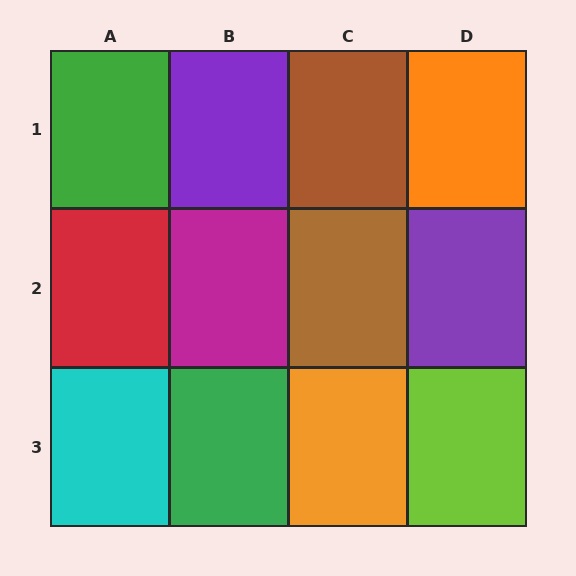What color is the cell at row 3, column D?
Lime.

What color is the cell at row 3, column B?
Green.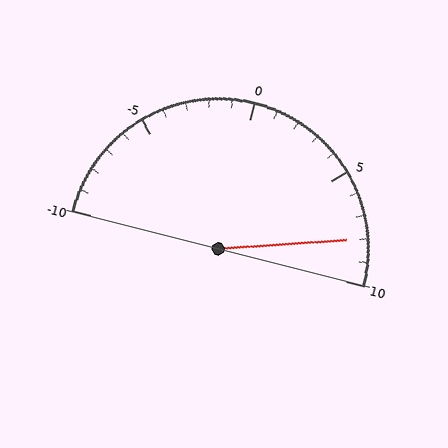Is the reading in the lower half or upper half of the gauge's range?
The reading is in the upper half of the range (-10 to 10).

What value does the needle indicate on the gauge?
The needle indicates approximately 8.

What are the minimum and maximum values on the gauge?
The gauge ranges from -10 to 10.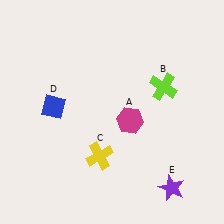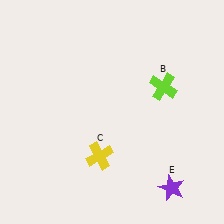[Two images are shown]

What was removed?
The magenta hexagon (A), the blue diamond (D) were removed in Image 2.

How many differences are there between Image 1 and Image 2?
There are 2 differences between the two images.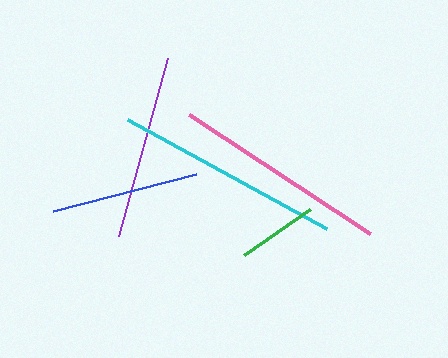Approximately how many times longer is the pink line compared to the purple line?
The pink line is approximately 1.2 times the length of the purple line.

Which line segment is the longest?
The cyan line is the longest at approximately 228 pixels.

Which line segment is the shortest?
The green line is the shortest at approximately 80 pixels.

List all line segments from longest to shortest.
From longest to shortest: cyan, pink, purple, blue, green.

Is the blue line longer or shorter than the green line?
The blue line is longer than the green line.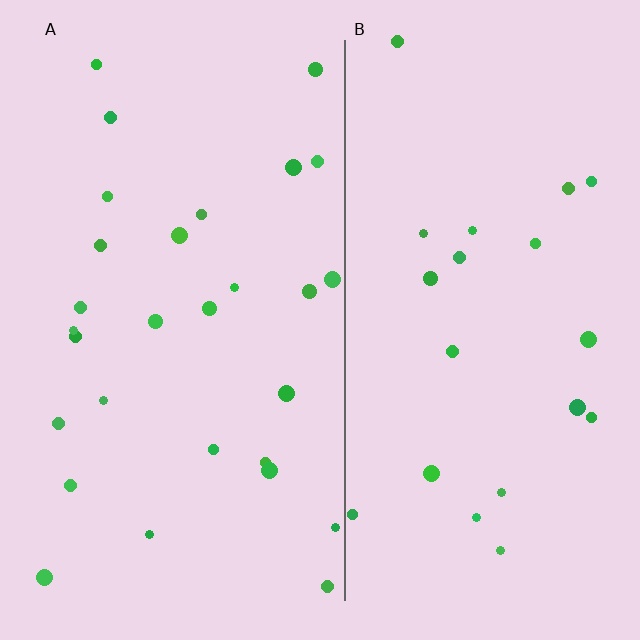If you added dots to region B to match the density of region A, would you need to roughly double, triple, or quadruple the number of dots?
Approximately double.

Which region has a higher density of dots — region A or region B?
A (the left).